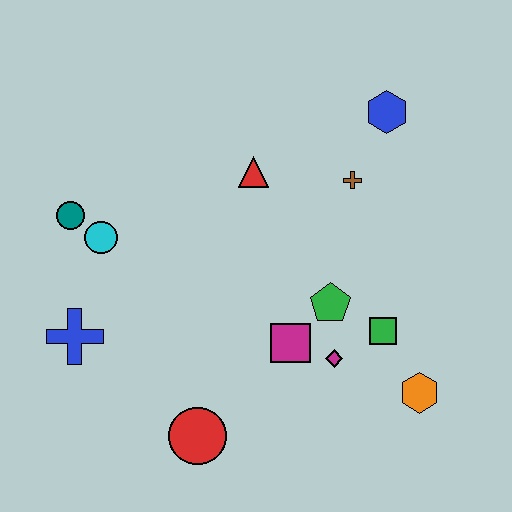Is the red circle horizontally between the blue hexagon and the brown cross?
No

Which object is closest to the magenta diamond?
The magenta square is closest to the magenta diamond.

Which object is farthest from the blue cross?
The blue hexagon is farthest from the blue cross.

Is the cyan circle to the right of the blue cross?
Yes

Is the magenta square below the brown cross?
Yes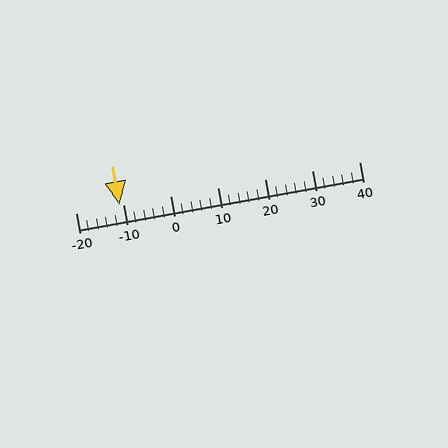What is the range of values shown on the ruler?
The ruler shows values from -20 to 40.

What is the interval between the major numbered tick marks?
The major tick marks are spaced 10 units apart.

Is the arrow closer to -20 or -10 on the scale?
The arrow is closer to -10.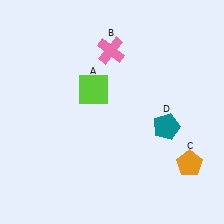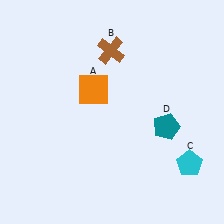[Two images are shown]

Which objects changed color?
A changed from lime to orange. B changed from pink to brown. C changed from orange to cyan.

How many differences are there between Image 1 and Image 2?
There are 3 differences between the two images.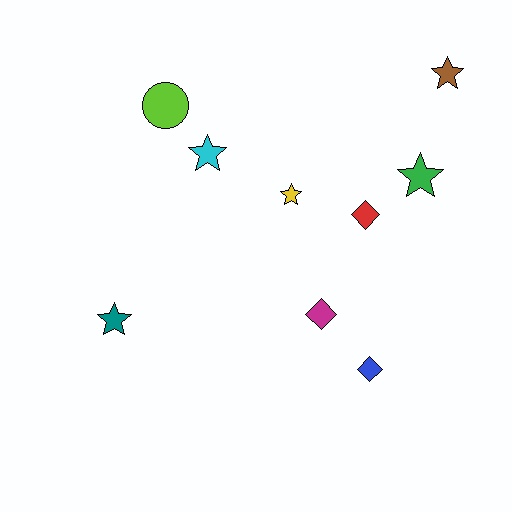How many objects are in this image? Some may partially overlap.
There are 9 objects.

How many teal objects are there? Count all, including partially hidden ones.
There is 1 teal object.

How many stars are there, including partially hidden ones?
There are 5 stars.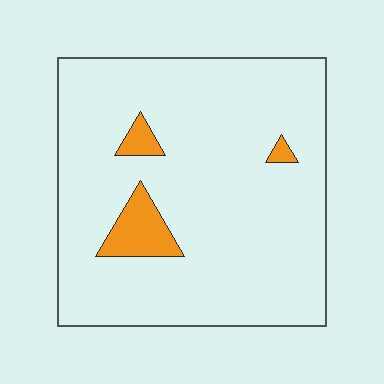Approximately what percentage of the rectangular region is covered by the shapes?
Approximately 5%.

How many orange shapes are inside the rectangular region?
3.